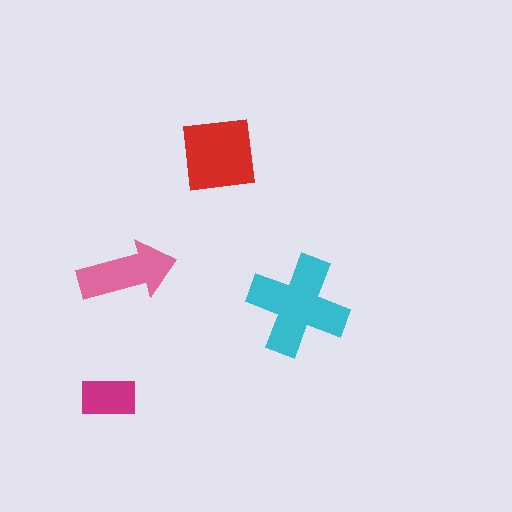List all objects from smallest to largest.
The magenta rectangle, the pink arrow, the red square, the cyan cross.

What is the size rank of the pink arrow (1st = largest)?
3rd.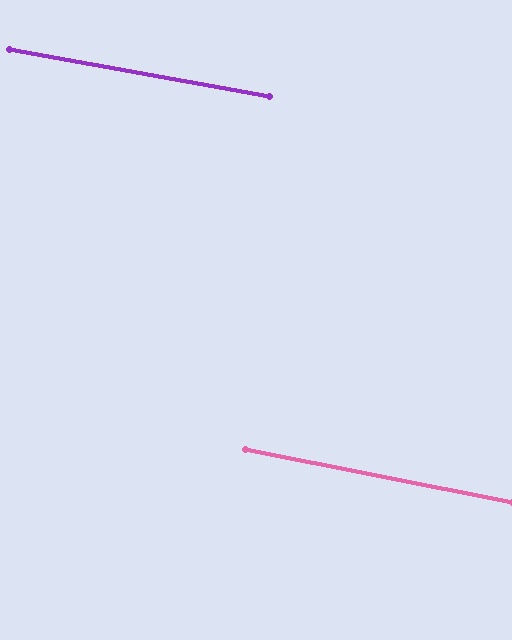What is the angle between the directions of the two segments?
Approximately 1 degree.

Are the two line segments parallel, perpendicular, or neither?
Parallel — their directions differ by only 1.0°.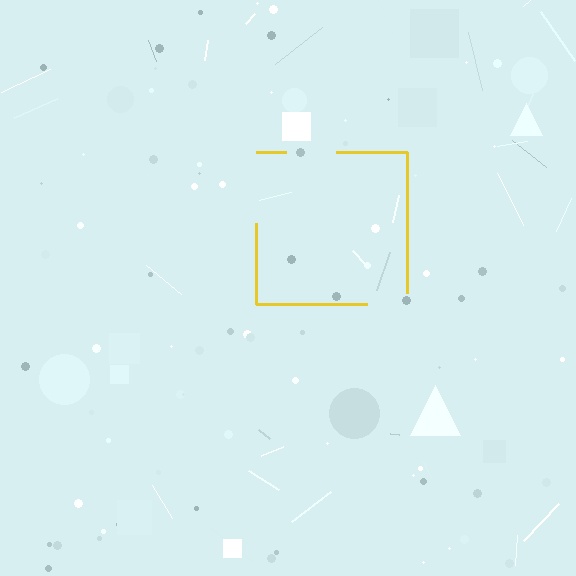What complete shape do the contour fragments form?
The contour fragments form a square.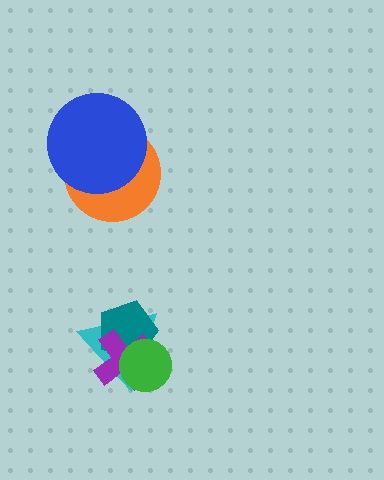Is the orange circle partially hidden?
Yes, it is partially covered by another shape.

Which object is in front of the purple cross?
The green circle is in front of the purple cross.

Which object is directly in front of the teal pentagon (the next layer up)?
The purple cross is directly in front of the teal pentagon.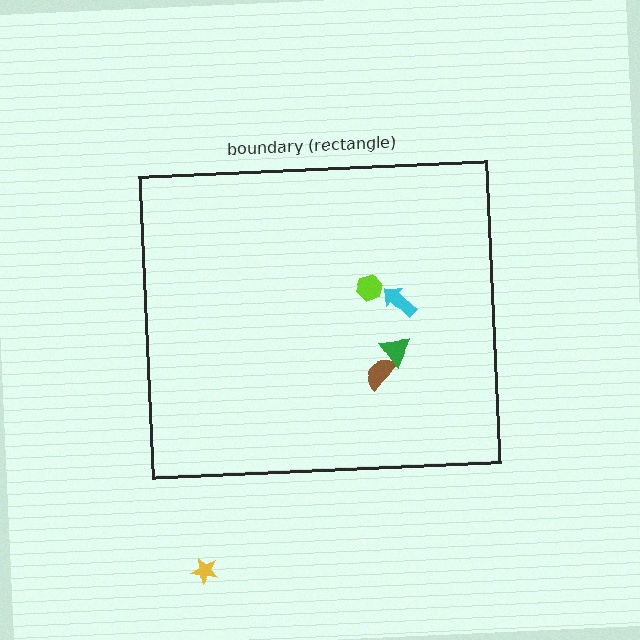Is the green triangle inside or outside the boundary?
Inside.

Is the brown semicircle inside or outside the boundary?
Inside.